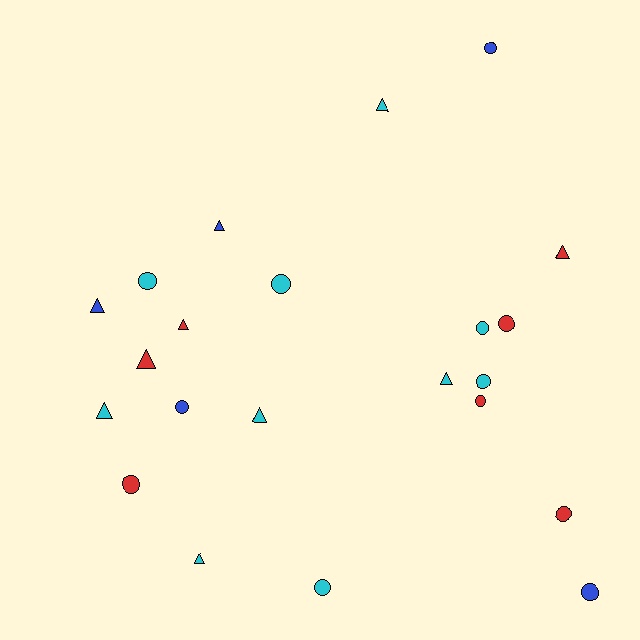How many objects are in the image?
There are 22 objects.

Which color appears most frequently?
Cyan, with 10 objects.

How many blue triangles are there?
There are 2 blue triangles.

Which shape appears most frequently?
Circle, with 12 objects.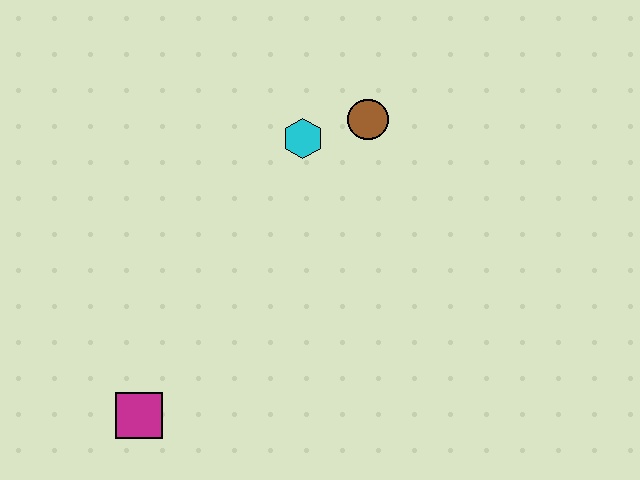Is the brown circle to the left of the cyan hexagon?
No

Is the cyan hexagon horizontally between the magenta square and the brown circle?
Yes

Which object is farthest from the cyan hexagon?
The magenta square is farthest from the cyan hexagon.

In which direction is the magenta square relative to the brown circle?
The magenta square is below the brown circle.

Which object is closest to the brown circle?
The cyan hexagon is closest to the brown circle.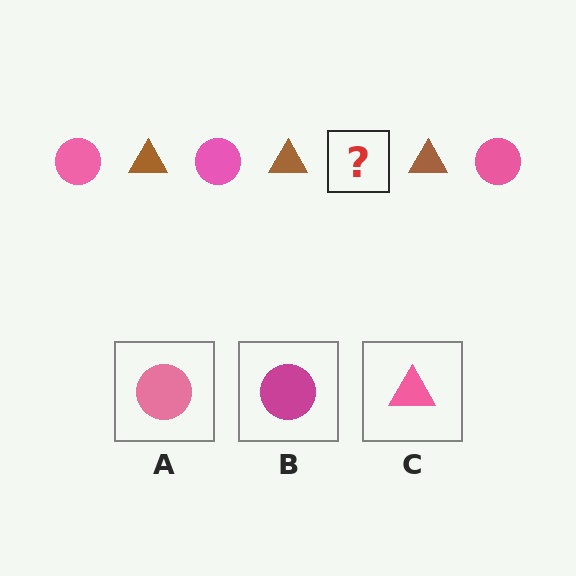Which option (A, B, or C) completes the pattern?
A.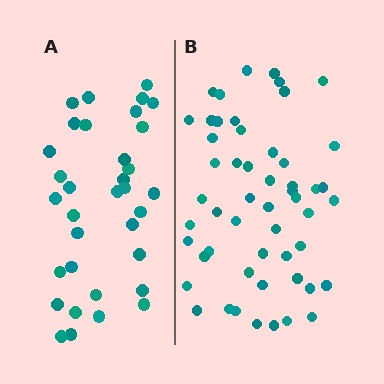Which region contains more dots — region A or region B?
Region B (the right region) has more dots.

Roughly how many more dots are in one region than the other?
Region B has approximately 20 more dots than region A.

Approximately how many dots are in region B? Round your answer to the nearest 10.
About 50 dots. (The exact count is 53, which rounds to 50.)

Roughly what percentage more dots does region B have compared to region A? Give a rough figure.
About 55% more.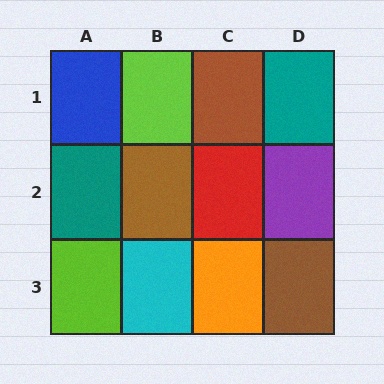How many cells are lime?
2 cells are lime.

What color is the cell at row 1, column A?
Blue.